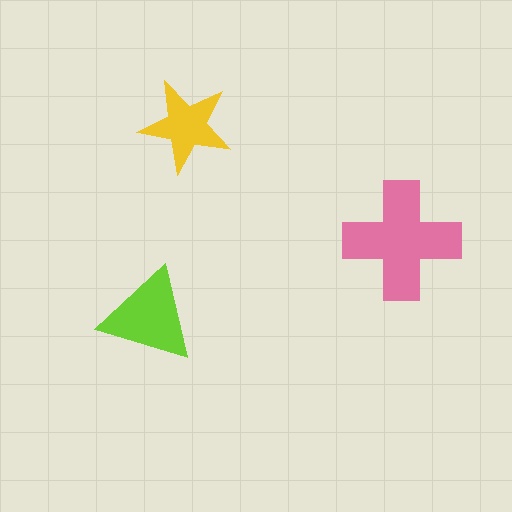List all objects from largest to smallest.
The pink cross, the lime triangle, the yellow star.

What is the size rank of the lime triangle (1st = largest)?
2nd.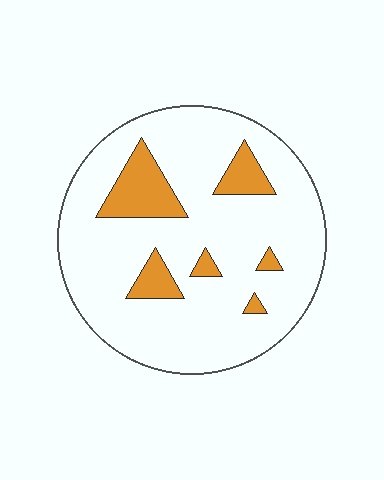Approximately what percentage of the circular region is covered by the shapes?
Approximately 15%.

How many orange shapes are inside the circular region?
6.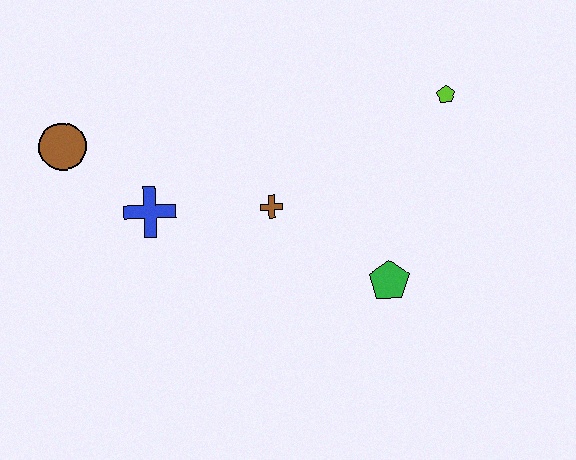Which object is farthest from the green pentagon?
The brown circle is farthest from the green pentagon.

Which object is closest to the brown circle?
The blue cross is closest to the brown circle.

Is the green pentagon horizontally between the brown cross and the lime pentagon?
Yes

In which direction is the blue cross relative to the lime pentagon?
The blue cross is to the left of the lime pentagon.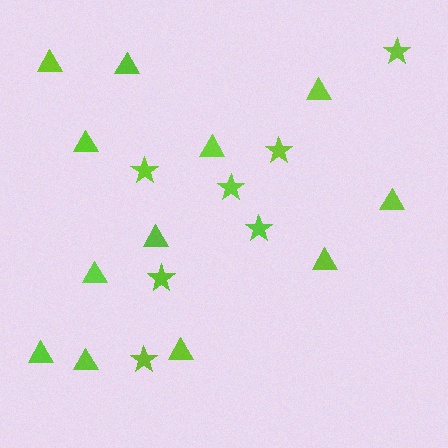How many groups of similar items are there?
There are 2 groups: one group of triangles (12) and one group of stars (7).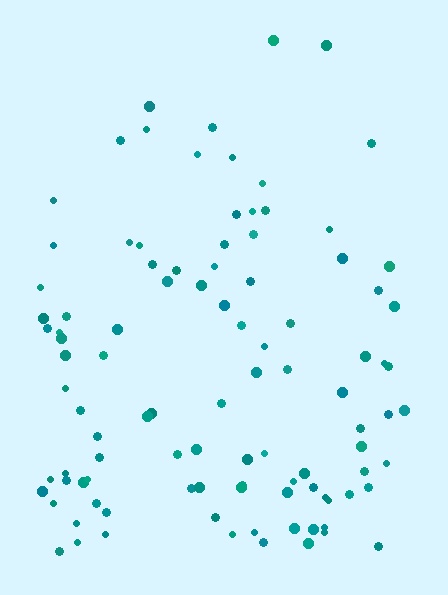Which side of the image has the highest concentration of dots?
The bottom.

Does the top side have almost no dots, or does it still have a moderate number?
Still a moderate number, just noticeably fewer than the bottom.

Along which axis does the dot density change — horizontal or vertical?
Vertical.